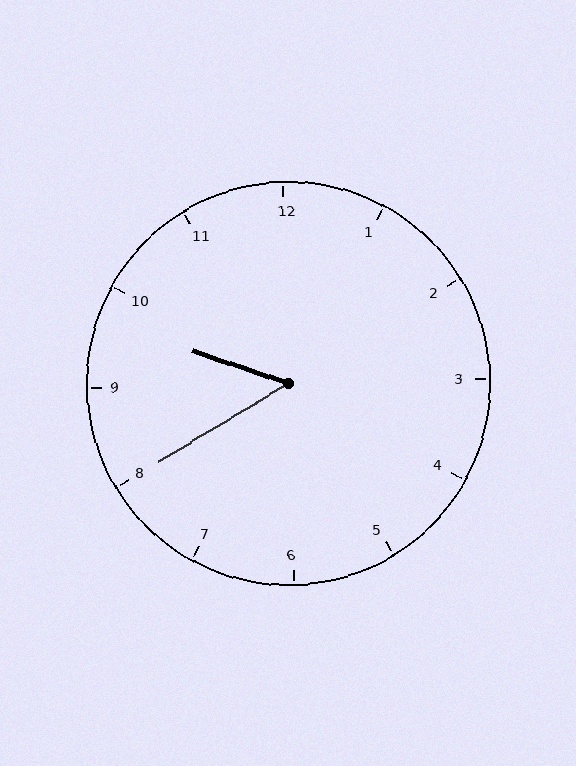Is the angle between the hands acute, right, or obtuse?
It is acute.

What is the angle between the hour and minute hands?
Approximately 50 degrees.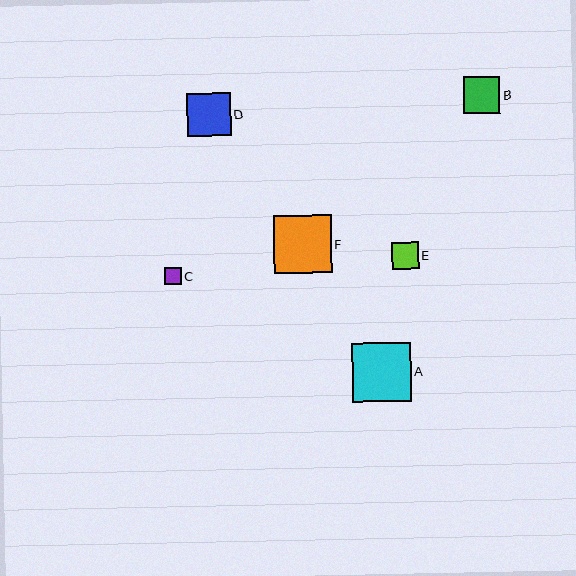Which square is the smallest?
Square C is the smallest with a size of approximately 17 pixels.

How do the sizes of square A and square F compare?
Square A and square F are approximately the same size.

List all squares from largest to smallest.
From largest to smallest: A, F, D, B, E, C.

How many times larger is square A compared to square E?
Square A is approximately 2.2 times the size of square E.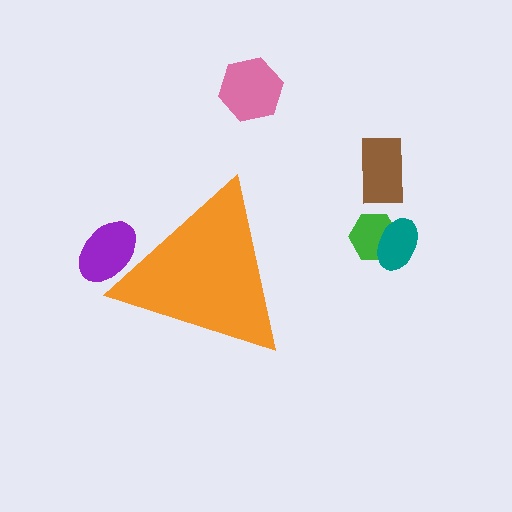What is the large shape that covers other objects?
An orange triangle.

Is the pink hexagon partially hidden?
No, the pink hexagon is fully visible.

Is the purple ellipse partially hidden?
Yes, the purple ellipse is partially hidden behind the orange triangle.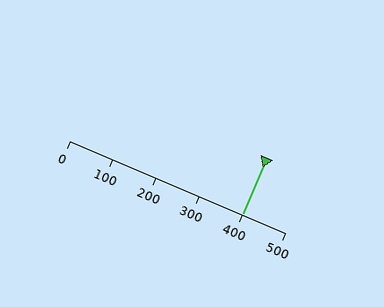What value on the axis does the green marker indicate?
The marker indicates approximately 400.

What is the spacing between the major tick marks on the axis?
The major ticks are spaced 100 apart.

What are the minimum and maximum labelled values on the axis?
The axis runs from 0 to 500.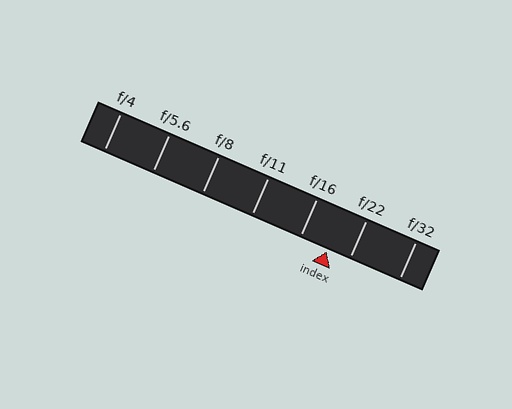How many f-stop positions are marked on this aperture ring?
There are 7 f-stop positions marked.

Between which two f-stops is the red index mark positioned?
The index mark is between f/16 and f/22.